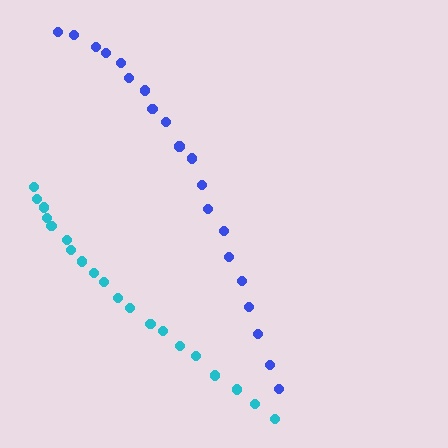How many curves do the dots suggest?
There are 2 distinct paths.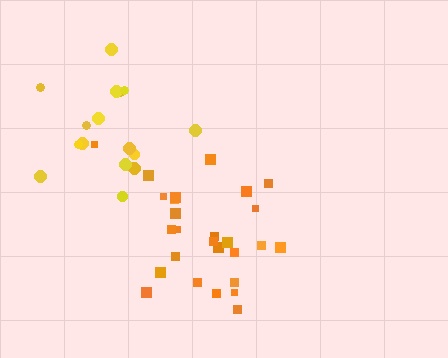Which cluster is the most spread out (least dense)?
Yellow.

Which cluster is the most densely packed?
Orange.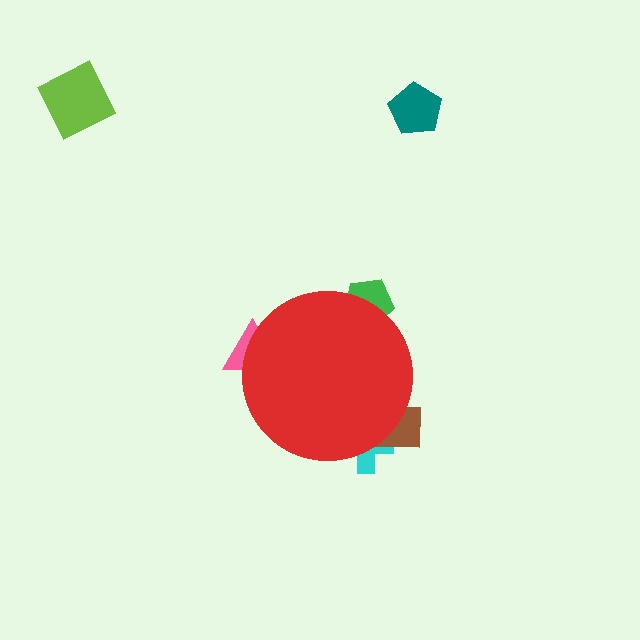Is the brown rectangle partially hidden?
Yes, the brown rectangle is partially hidden behind the red circle.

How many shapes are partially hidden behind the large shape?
4 shapes are partially hidden.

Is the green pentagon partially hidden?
Yes, the green pentagon is partially hidden behind the red circle.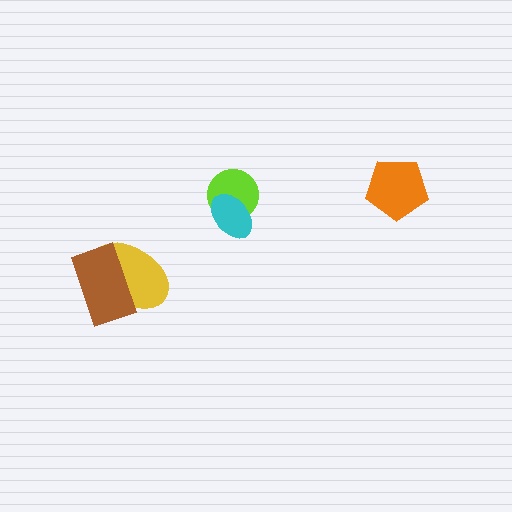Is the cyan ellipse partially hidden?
No, no other shape covers it.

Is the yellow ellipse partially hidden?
Yes, it is partially covered by another shape.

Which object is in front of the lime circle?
The cyan ellipse is in front of the lime circle.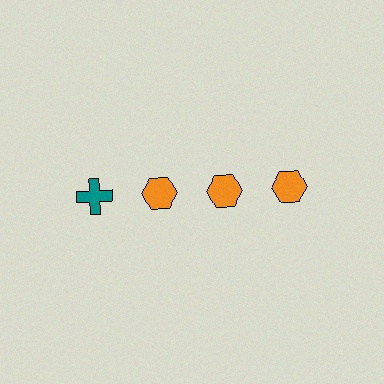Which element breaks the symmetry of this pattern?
The teal cross in the top row, leftmost column breaks the symmetry. All other shapes are orange hexagons.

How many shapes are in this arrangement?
There are 4 shapes arranged in a grid pattern.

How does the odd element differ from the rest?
It differs in both color (teal instead of orange) and shape (cross instead of hexagon).